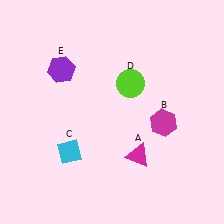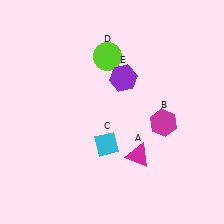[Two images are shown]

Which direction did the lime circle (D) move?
The lime circle (D) moved up.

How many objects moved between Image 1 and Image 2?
3 objects moved between the two images.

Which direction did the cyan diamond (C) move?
The cyan diamond (C) moved right.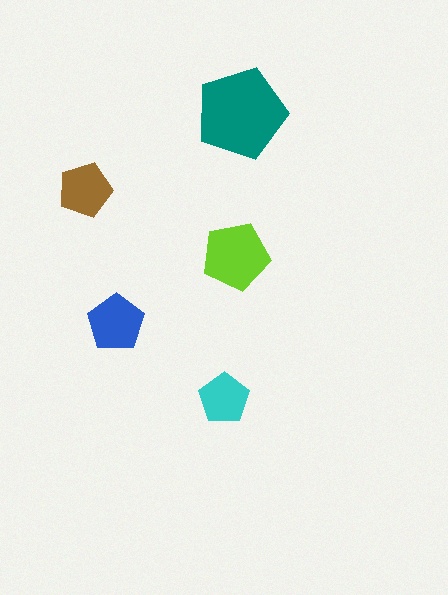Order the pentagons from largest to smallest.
the teal one, the lime one, the blue one, the brown one, the cyan one.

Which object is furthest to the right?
The teal pentagon is rightmost.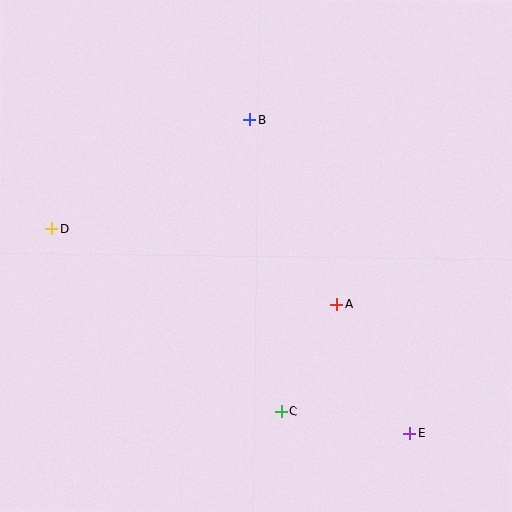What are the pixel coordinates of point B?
Point B is at (249, 120).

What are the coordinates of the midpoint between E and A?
The midpoint between E and A is at (373, 369).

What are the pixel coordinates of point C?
Point C is at (281, 411).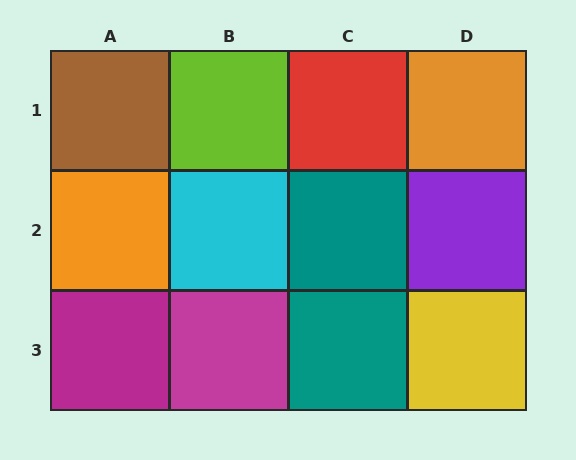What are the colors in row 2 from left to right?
Orange, cyan, teal, purple.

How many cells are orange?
2 cells are orange.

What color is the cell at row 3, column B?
Magenta.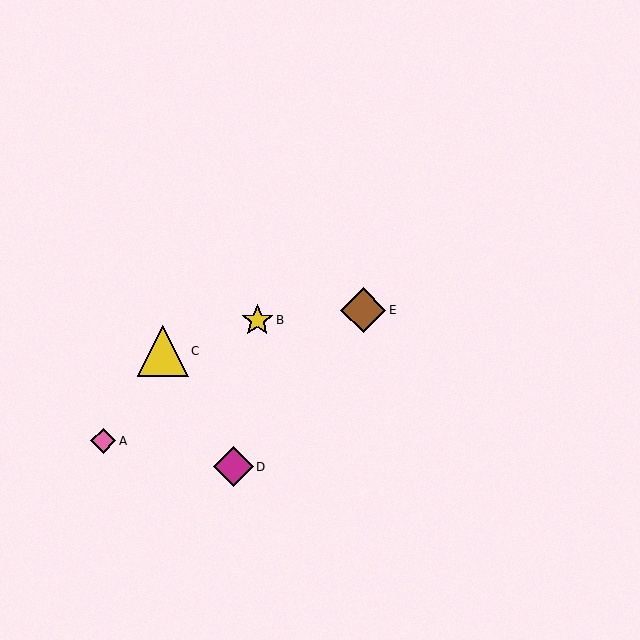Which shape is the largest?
The yellow triangle (labeled C) is the largest.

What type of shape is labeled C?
Shape C is a yellow triangle.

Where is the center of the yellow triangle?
The center of the yellow triangle is at (163, 351).